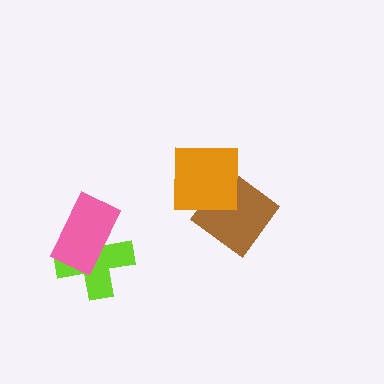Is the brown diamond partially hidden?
Yes, it is partially covered by another shape.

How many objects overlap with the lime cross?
1 object overlaps with the lime cross.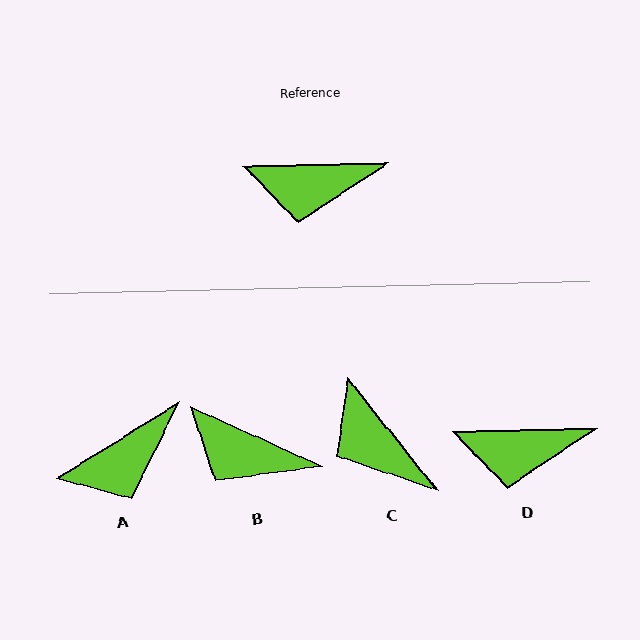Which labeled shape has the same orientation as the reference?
D.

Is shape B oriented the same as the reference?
No, it is off by about 26 degrees.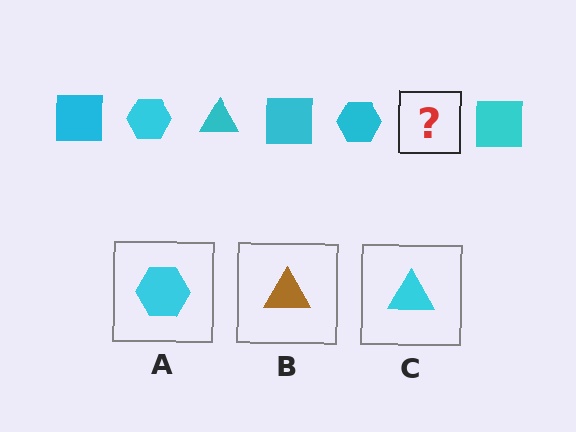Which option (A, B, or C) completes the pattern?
C.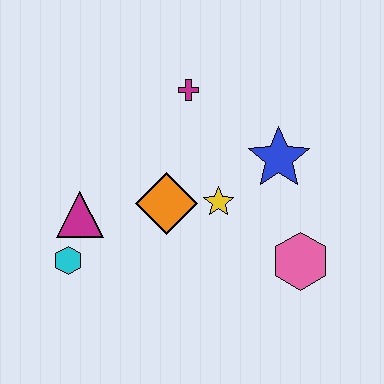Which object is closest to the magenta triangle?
The cyan hexagon is closest to the magenta triangle.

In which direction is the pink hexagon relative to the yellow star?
The pink hexagon is to the right of the yellow star.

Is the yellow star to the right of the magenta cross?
Yes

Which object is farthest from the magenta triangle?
The pink hexagon is farthest from the magenta triangle.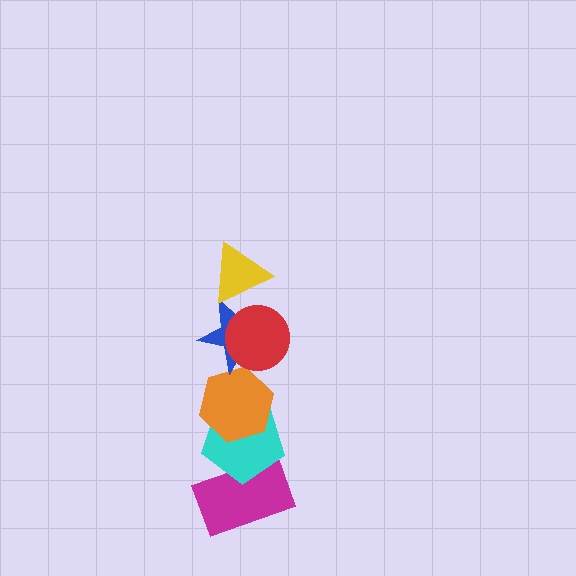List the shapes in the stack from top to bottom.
From top to bottom: the yellow triangle, the red circle, the blue star, the orange hexagon, the cyan pentagon, the magenta rectangle.